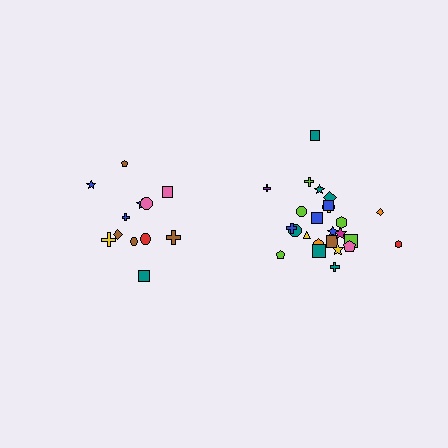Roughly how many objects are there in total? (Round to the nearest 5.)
Roughly 35 objects in total.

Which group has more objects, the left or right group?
The right group.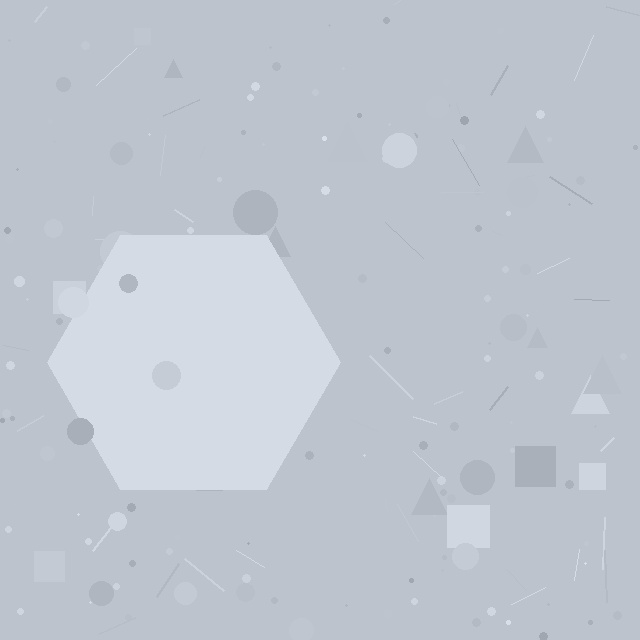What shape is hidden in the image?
A hexagon is hidden in the image.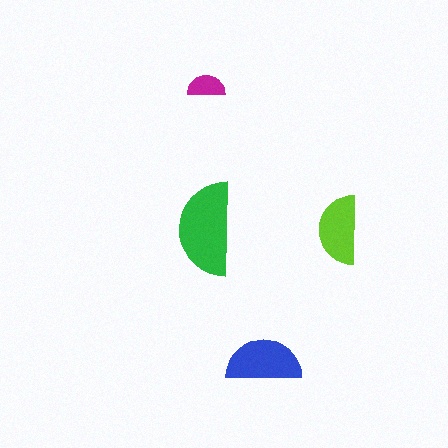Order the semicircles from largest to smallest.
the green one, the blue one, the lime one, the magenta one.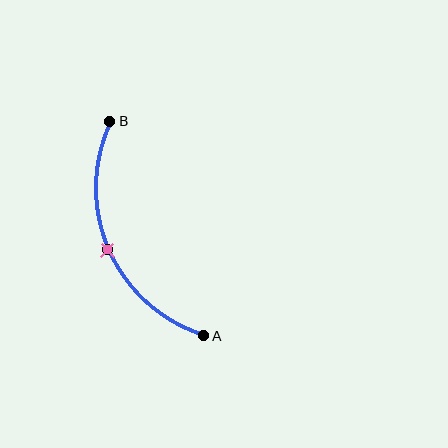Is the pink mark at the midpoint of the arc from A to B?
Yes. The pink mark lies on the arc at equal arc-length from both A and B — it is the arc midpoint.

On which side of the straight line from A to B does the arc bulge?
The arc bulges to the left of the straight line connecting A and B.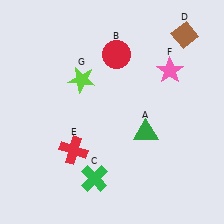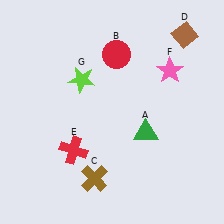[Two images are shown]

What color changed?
The cross (C) changed from green in Image 1 to brown in Image 2.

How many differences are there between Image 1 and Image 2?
There is 1 difference between the two images.